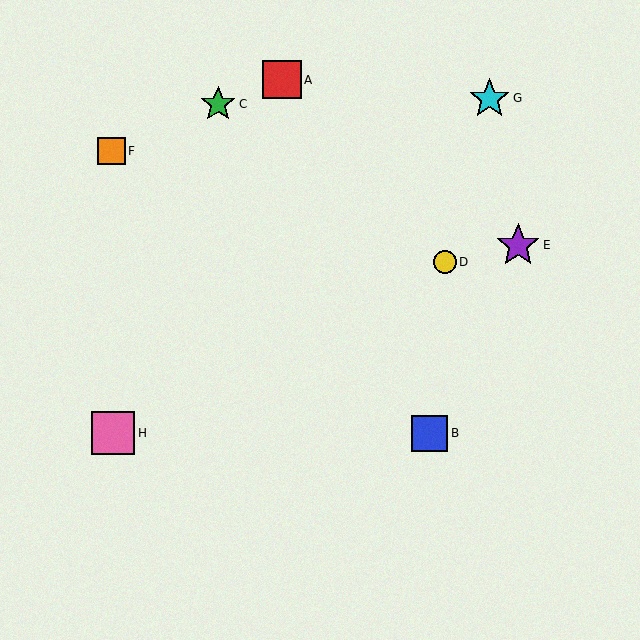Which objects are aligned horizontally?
Objects B, H are aligned horizontally.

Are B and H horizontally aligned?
Yes, both are at y≈433.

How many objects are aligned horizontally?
2 objects (B, H) are aligned horizontally.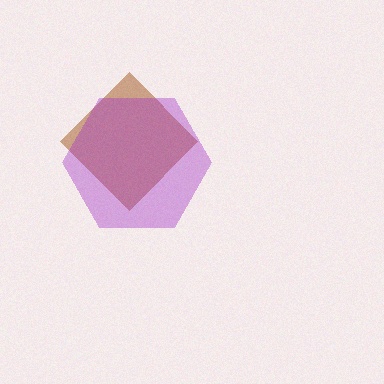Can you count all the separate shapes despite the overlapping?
Yes, there are 2 separate shapes.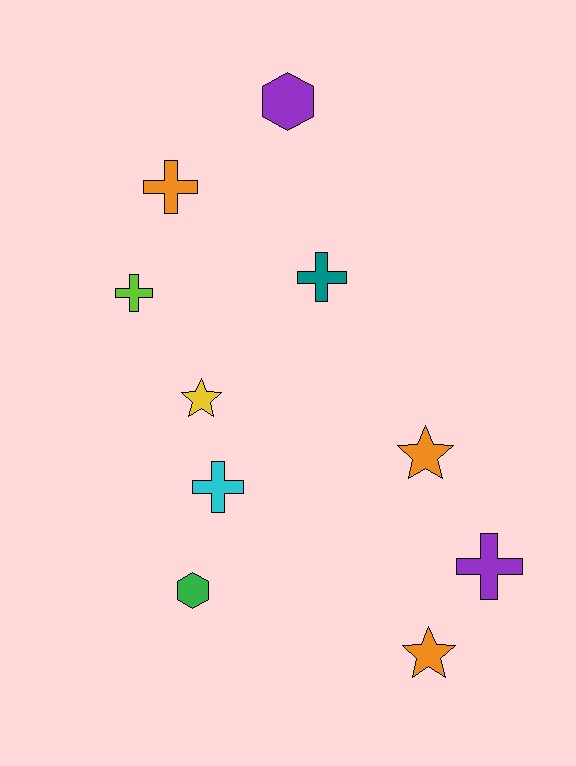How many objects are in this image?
There are 10 objects.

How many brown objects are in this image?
There are no brown objects.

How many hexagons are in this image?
There are 2 hexagons.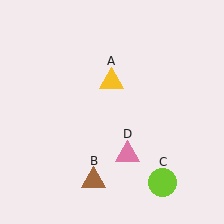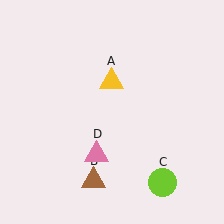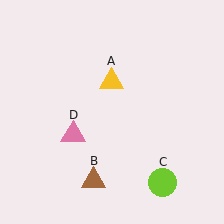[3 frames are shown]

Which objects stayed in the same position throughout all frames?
Yellow triangle (object A) and brown triangle (object B) and lime circle (object C) remained stationary.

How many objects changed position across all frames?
1 object changed position: pink triangle (object D).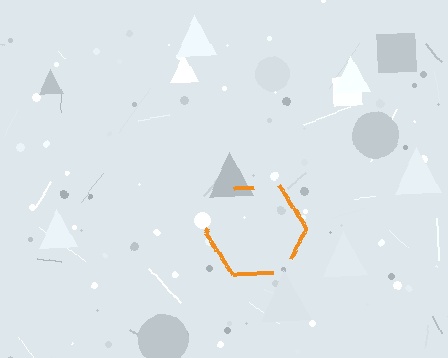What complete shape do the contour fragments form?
The contour fragments form a hexagon.